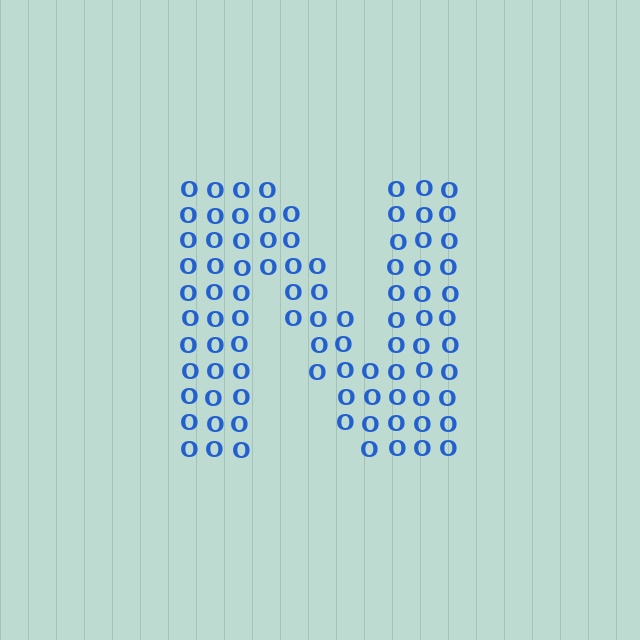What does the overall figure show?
The overall figure shows the letter N.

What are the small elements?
The small elements are letter O's.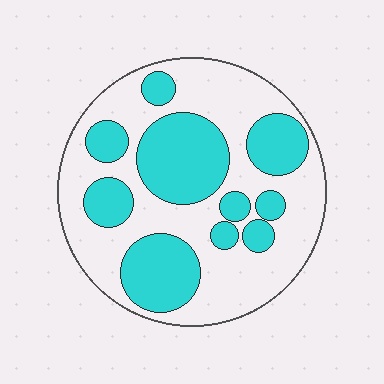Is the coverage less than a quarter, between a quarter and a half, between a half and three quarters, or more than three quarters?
Between a quarter and a half.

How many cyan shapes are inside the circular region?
10.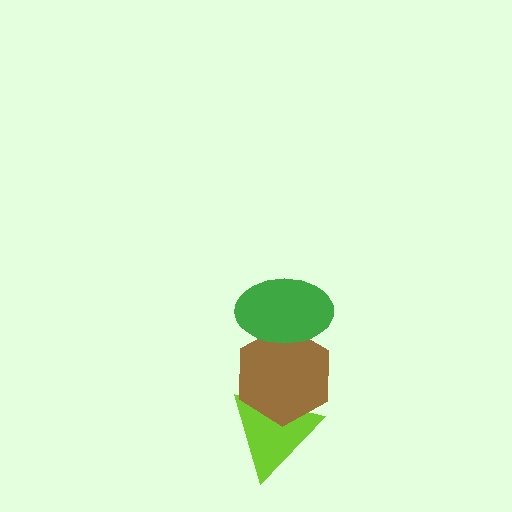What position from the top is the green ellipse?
The green ellipse is 1st from the top.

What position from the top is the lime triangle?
The lime triangle is 3rd from the top.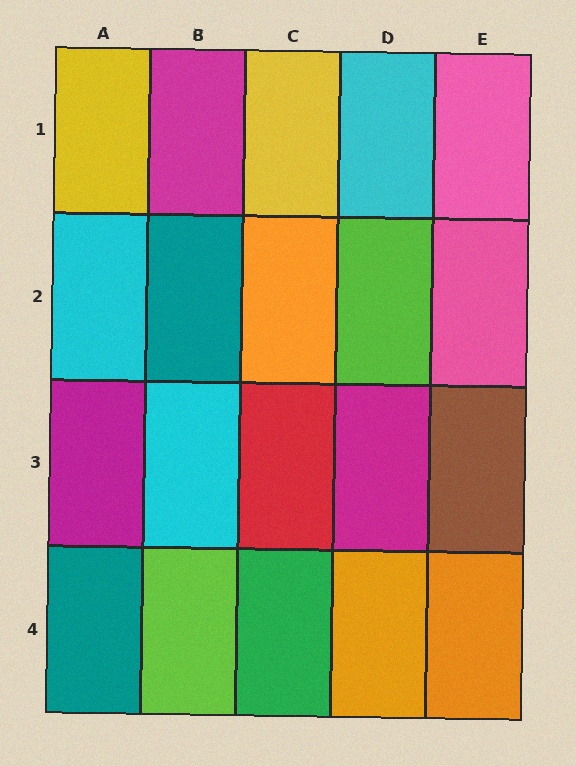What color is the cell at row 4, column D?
Orange.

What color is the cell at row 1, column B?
Magenta.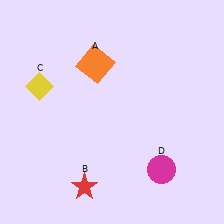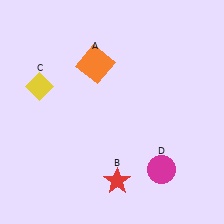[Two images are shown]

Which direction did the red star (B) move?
The red star (B) moved right.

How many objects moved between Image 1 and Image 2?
1 object moved between the two images.